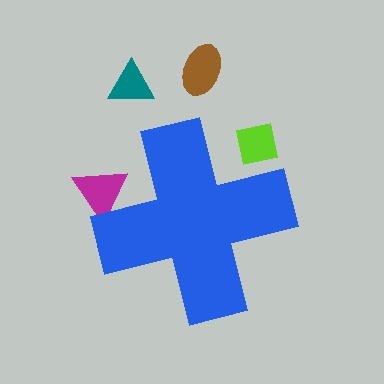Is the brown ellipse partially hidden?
No, the brown ellipse is fully visible.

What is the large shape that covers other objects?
A blue cross.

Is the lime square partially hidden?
Yes, the lime square is partially hidden behind the blue cross.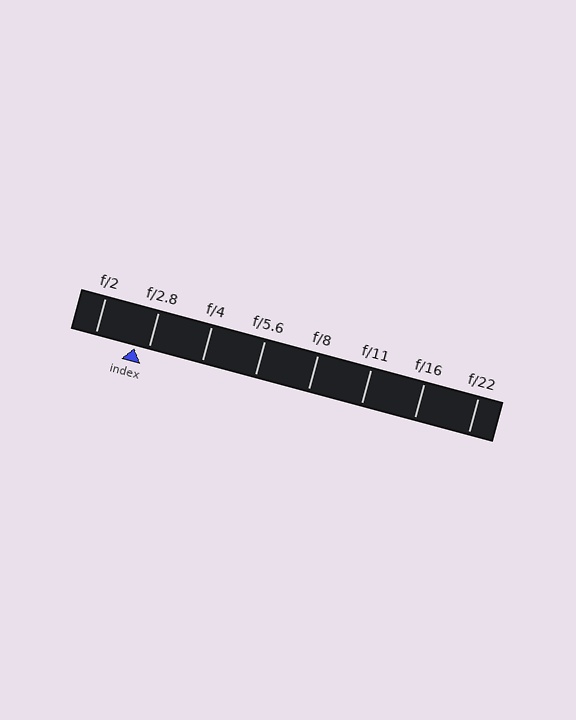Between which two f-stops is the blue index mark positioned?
The index mark is between f/2 and f/2.8.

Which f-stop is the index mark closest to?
The index mark is closest to f/2.8.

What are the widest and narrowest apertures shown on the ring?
The widest aperture shown is f/2 and the narrowest is f/22.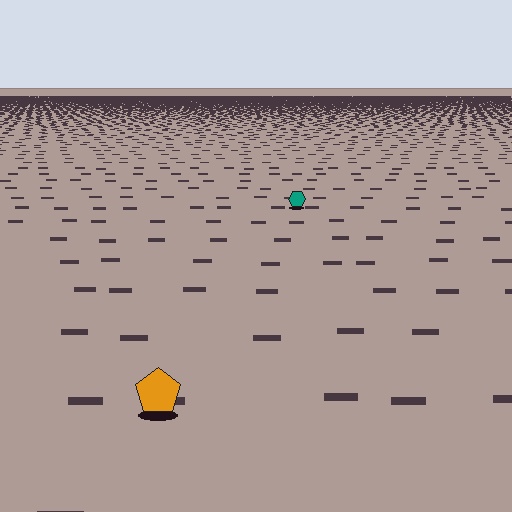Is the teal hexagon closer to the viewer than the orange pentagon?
No. The orange pentagon is closer — you can tell from the texture gradient: the ground texture is coarser near it.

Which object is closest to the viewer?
The orange pentagon is closest. The texture marks near it are larger and more spread out.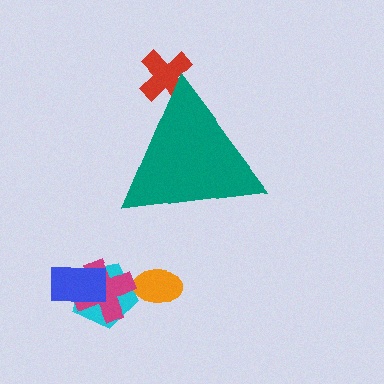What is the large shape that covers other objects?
A teal triangle.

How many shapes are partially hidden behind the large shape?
1 shape is partially hidden.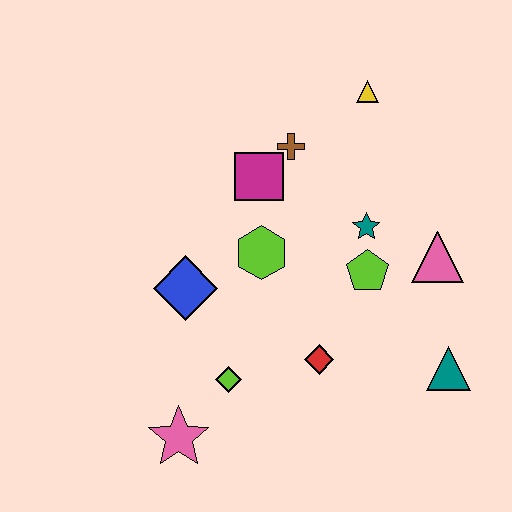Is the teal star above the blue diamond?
Yes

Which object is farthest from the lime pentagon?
The pink star is farthest from the lime pentagon.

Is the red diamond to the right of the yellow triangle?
No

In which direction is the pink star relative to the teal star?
The pink star is below the teal star.